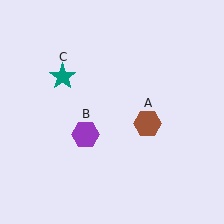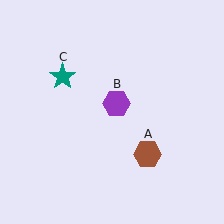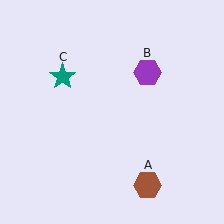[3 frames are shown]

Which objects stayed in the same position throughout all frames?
Teal star (object C) remained stationary.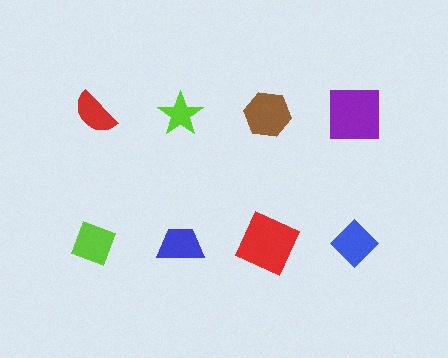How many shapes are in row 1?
4 shapes.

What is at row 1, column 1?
A red semicircle.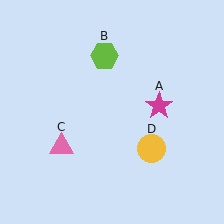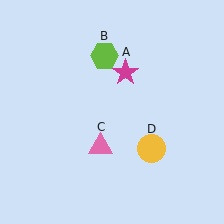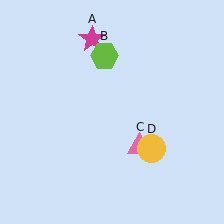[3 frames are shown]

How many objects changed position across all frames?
2 objects changed position: magenta star (object A), pink triangle (object C).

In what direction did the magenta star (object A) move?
The magenta star (object A) moved up and to the left.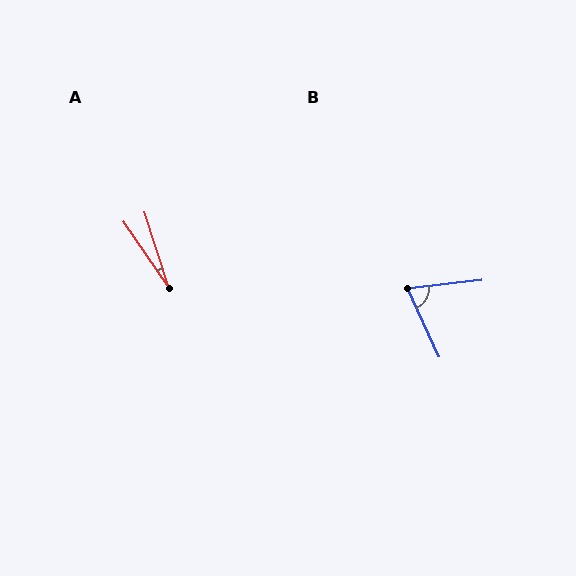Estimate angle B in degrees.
Approximately 71 degrees.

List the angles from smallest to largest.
A (16°), B (71°).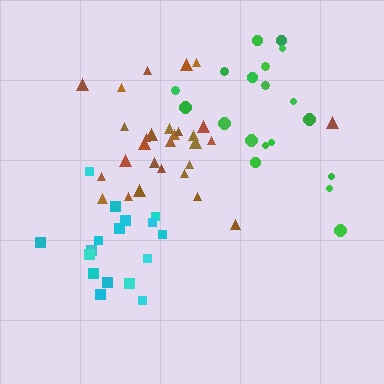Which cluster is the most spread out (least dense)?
Green.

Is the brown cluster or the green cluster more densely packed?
Brown.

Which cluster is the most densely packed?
Cyan.